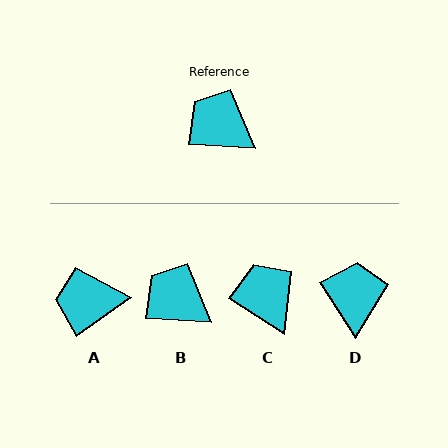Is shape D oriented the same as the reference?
No, it is off by about 54 degrees.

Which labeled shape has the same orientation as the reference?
B.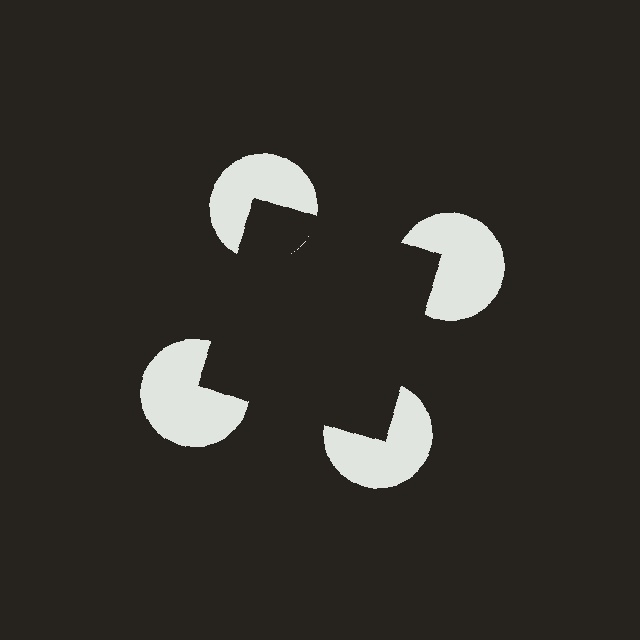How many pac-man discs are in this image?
There are 4 — one at each vertex of the illusory square.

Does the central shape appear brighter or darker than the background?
It typically appears slightly darker than the background, even though no actual brightness change is drawn.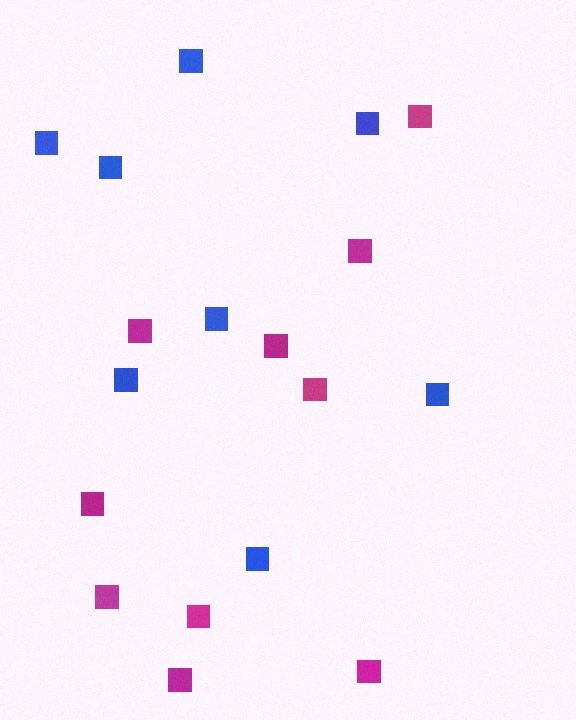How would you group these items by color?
There are 2 groups: one group of magenta squares (10) and one group of blue squares (8).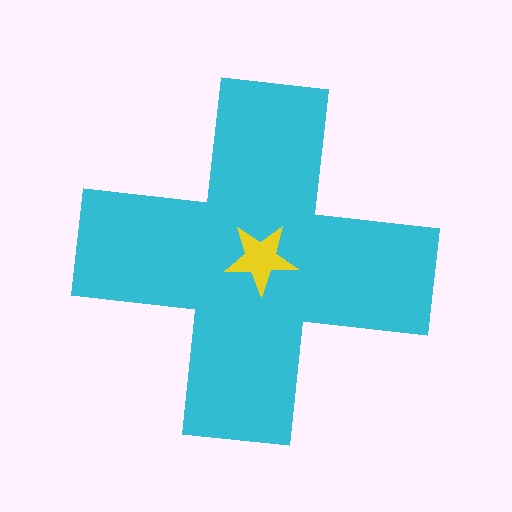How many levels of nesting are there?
2.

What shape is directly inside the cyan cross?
The yellow star.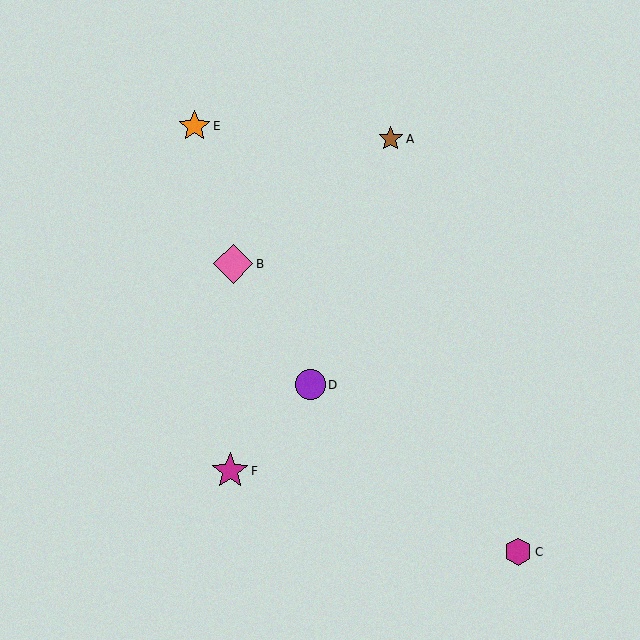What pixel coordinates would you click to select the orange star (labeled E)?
Click at (195, 126) to select the orange star E.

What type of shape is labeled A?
Shape A is a brown star.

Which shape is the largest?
The pink diamond (labeled B) is the largest.